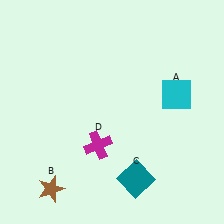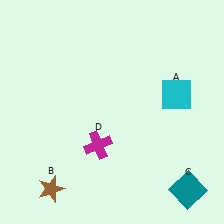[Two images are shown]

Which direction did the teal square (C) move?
The teal square (C) moved right.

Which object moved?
The teal square (C) moved right.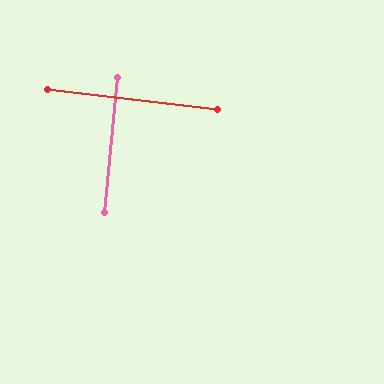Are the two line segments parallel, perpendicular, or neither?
Perpendicular — they meet at approximately 88°.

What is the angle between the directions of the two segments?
Approximately 88 degrees.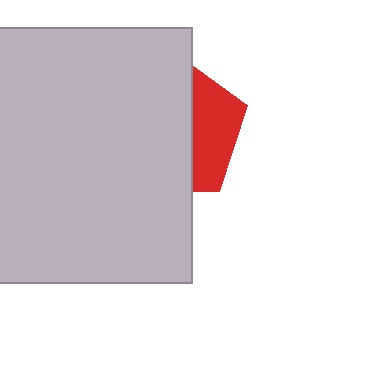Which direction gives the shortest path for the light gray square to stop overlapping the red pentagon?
Moving left gives the shortest separation.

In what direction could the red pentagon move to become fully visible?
The red pentagon could move right. That would shift it out from behind the light gray square entirely.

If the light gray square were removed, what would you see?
You would see the complete red pentagon.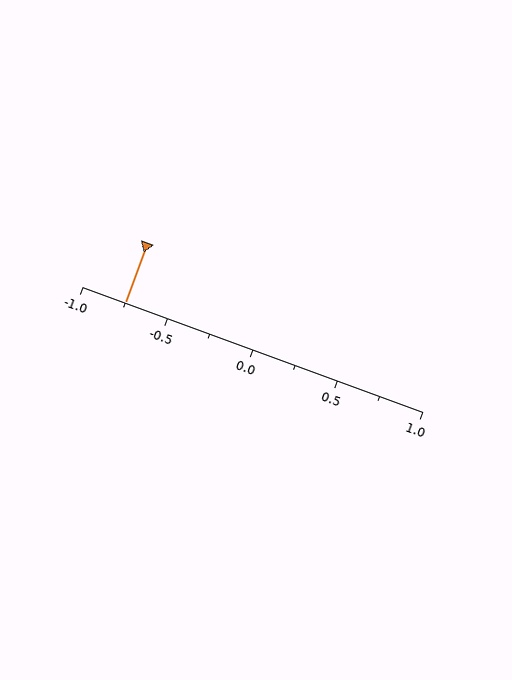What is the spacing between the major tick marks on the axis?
The major ticks are spaced 0.5 apart.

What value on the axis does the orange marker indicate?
The marker indicates approximately -0.75.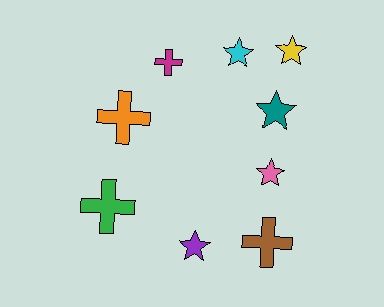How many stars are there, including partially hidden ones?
There are 5 stars.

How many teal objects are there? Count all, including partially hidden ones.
There is 1 teal object.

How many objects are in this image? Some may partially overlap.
There are 9 objects.